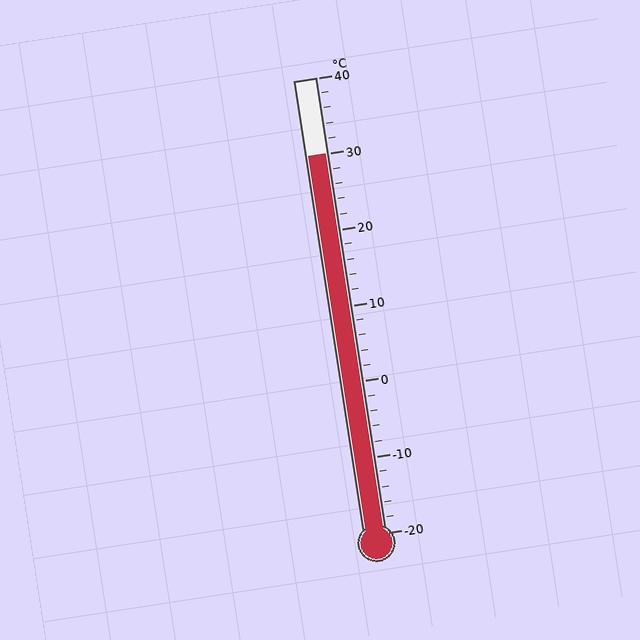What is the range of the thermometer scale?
The thermometer scale ranges from -20°C to 40°C.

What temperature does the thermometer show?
The thermometer shows approximately 30°C.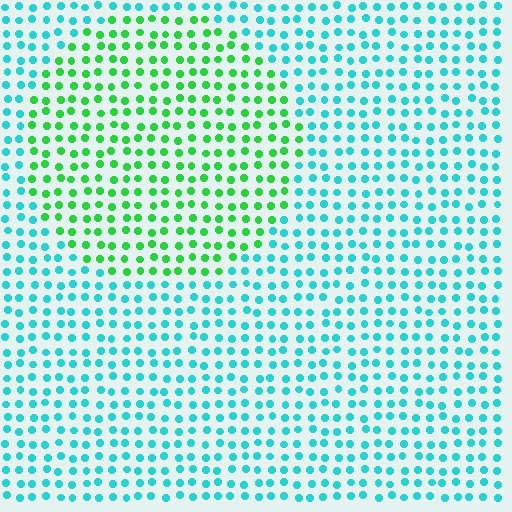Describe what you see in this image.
The image is filled with small cyan elements in a uniform arrangement. A circle-shaped region is visible where the elements are tinted to a slightly different hue, forming a subtle color boundary.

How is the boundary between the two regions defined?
The boundary is defined purely by a slight shift in hue (about 51 degrees). Spacing, size, and orientation are identical on both sides.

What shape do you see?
I see a circle.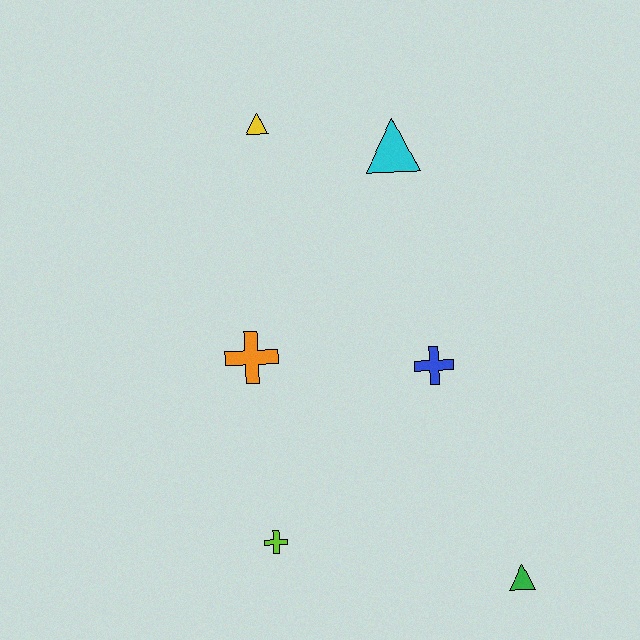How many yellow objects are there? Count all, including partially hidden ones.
There is 1 yellow object.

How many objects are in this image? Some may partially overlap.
There are 6 objects.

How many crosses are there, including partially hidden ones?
There are 3 crosses.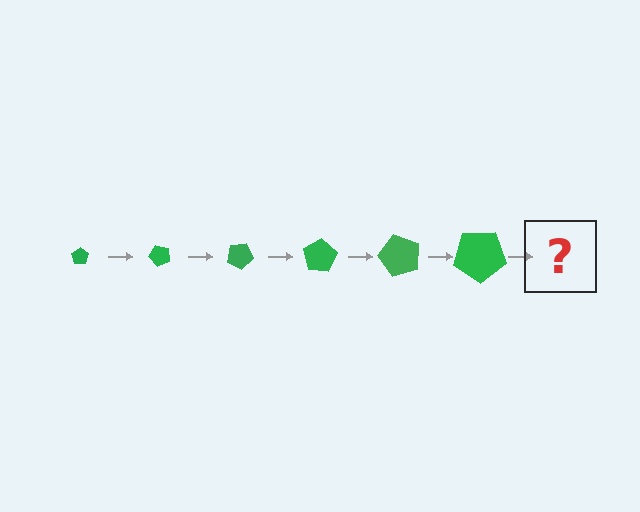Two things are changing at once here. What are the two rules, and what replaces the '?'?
The two rules are that the pentagon grows larger each step and it rotates 50 degrees each step. The '?' should be a pentagon, larger than the previous one and rotated 300 degrees from the start.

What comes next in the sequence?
The next element should be a pentagon, larger than the previous one and rotated 300 degrees from the start.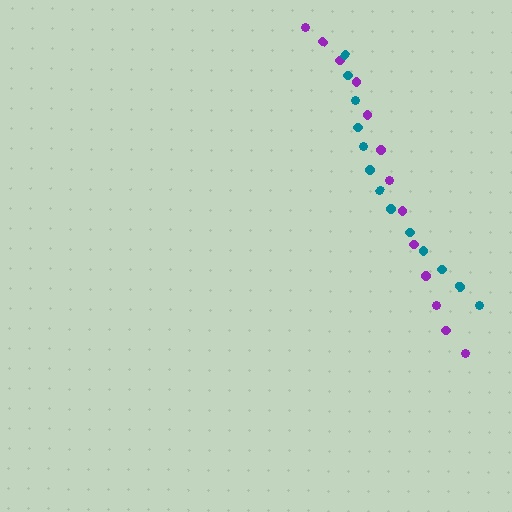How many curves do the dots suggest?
There are 2 distinct paths.